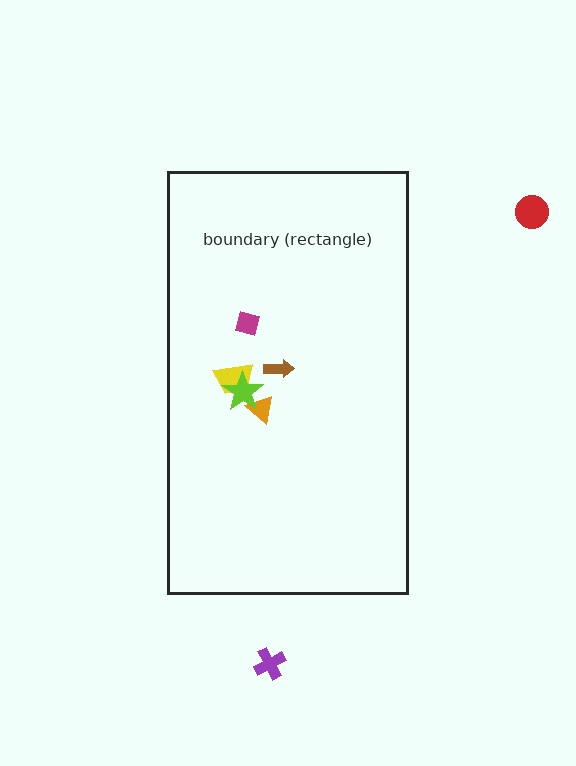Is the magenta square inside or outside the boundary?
Inside.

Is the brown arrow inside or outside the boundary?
Inside.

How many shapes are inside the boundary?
5 inside, 2 outside.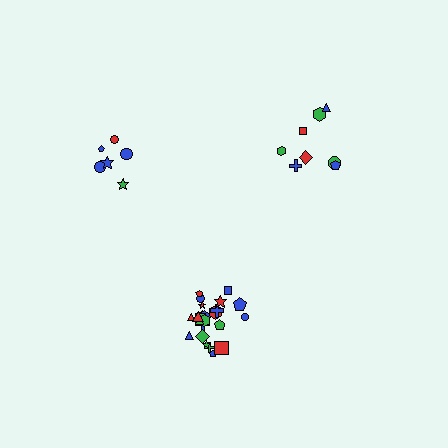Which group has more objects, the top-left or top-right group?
The top-right group.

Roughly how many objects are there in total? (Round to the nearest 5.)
Roughly 40 objects in total.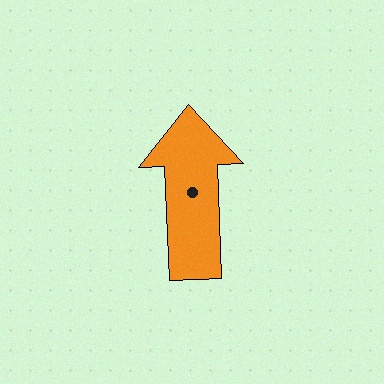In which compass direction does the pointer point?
North.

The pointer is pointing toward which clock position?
Roughly 12 o'clock.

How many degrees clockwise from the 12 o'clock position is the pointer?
Approximately 358 degrees.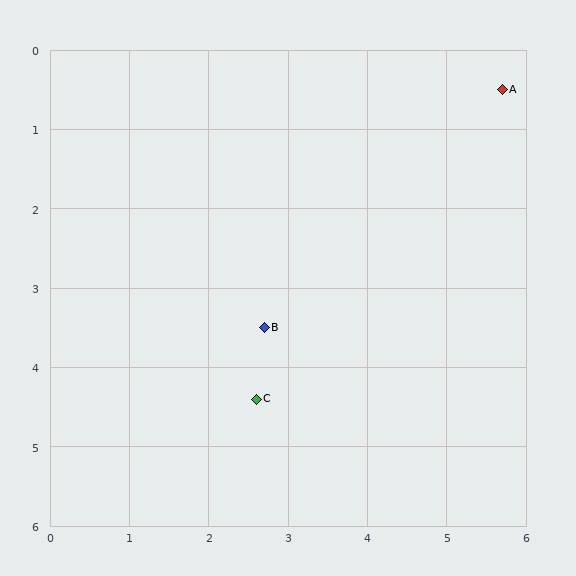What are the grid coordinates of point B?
Point B is at approximately (2.7, 3.5).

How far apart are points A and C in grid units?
Points A and C are about 5.0 grid units apart.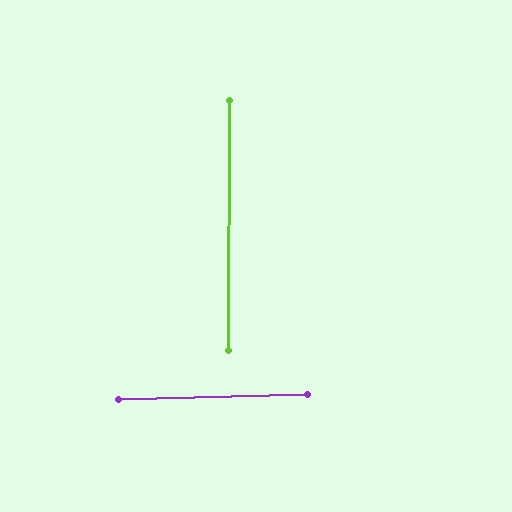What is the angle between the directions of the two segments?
Approximately 88 degrees.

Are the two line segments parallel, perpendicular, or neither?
Perpendicular — they meet at approximately 88°.